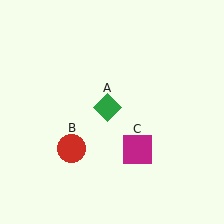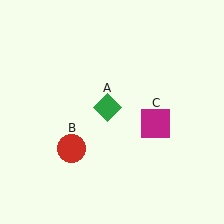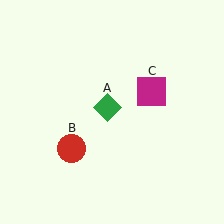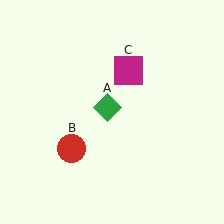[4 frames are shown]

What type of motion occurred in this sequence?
The magenta square (object C) rotated counterclockwise around the center of the scene.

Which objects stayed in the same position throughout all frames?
Green diamond (object A) and red circle (object B) remained stationary.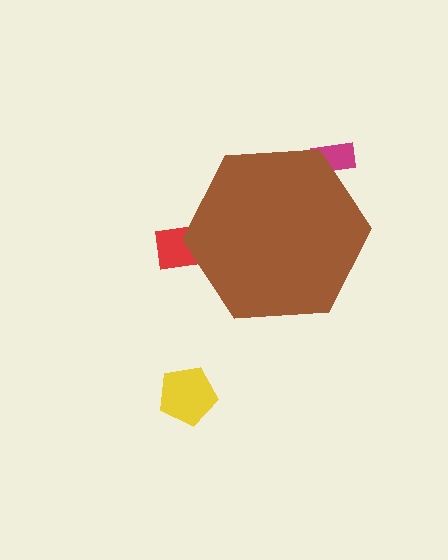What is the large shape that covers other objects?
A brown hexagon.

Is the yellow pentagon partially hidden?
No, the yellow pentagon is fully visible.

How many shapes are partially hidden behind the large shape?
2 shapes are partially hidden.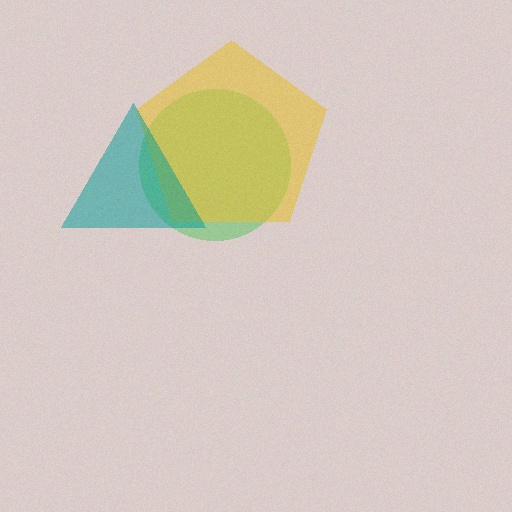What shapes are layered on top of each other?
The layered shapes are: a green circle, a yellow pentagon, a teal triangle.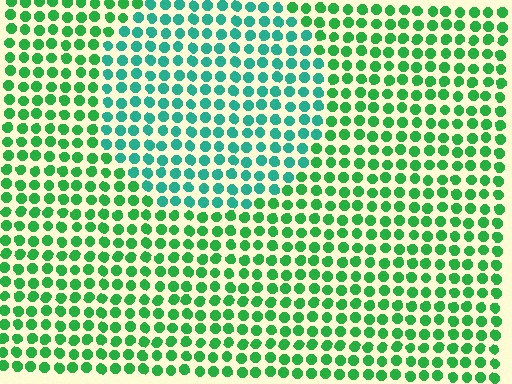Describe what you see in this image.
The image is filled with small green elements in a uniform arrangement. A circle-shaped region is visible where the elements are tinted to a slightly different hue, forming a subtle color boundary.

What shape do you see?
I see a circle.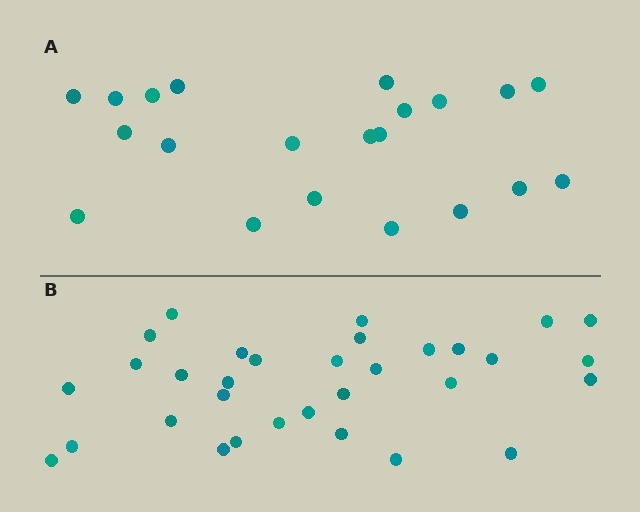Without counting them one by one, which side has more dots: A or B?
Region B (the bottom region) has more dots.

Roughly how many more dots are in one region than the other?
Region B has roughly 12 or so more dots than region A.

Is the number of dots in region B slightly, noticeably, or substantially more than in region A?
Region B has substantially more. The ratio is roughly 1.5 to 1.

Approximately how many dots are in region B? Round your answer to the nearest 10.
About 30 dots. (The exact count is 32, which rounds to 30.)